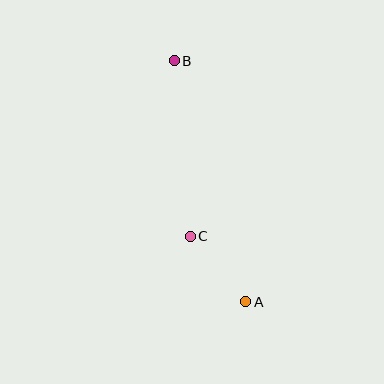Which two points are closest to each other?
Points A and C are closest to each other.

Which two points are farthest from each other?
Points A and B are farthest from each other.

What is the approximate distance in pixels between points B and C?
The distance between B and C is approximately 176 pixels.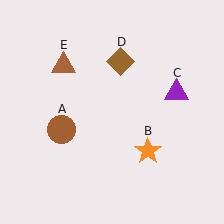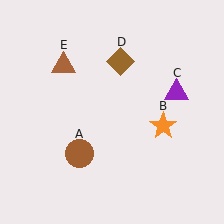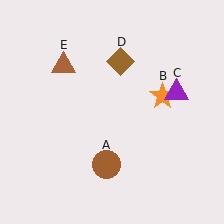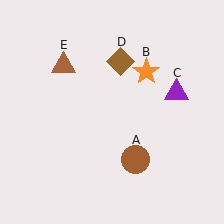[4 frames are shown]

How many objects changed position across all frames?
2 objects changed position: brown circle (object A), orange star (object B).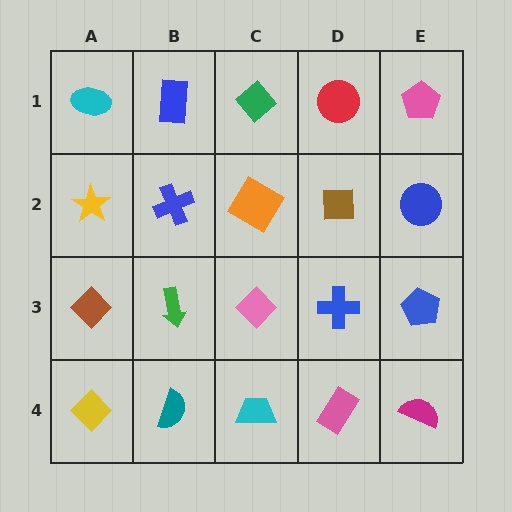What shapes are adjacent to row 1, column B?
A blue cross (row 2, column B), a cyan ellipse (row 1, column A), a green diamond (row 1, column C).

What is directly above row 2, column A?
A cyan ellipse.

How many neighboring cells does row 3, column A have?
3.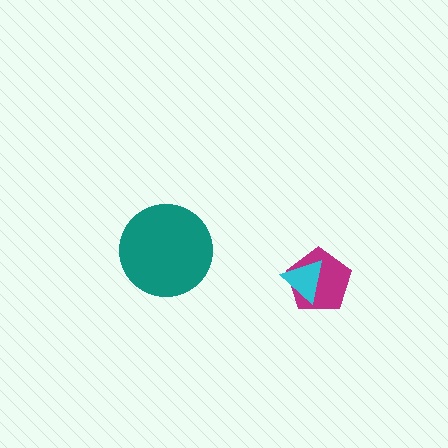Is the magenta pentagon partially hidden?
Yes, it is partially covered by another shape.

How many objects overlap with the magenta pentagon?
1 object overlaps with the magenta pentagon.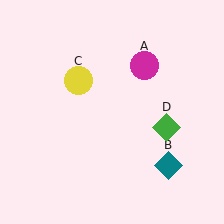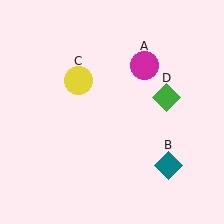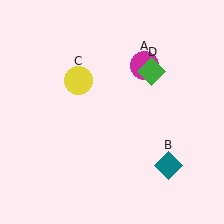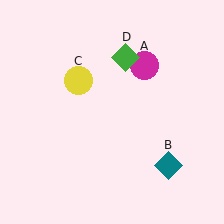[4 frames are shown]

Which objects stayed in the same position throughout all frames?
Magenta circle (object A) and teal diamond (object B) and yellow circle (object C) remained stationary.